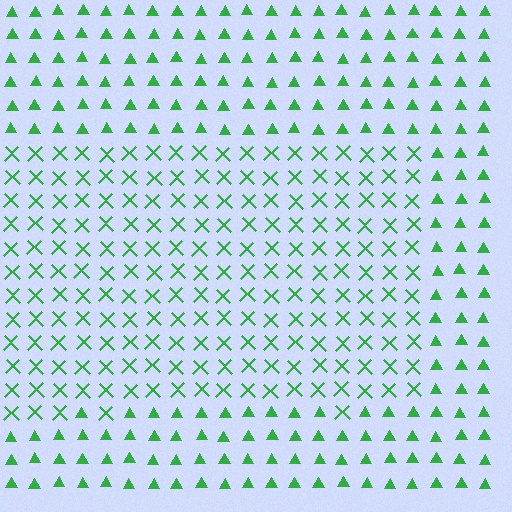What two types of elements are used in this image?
The image uses X marks inside the rectangle region and triangles outside it.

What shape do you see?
I see a rectangle.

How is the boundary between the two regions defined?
The boundary is defined by a change in element shape: X marks inside vs. triangles outside. All elements share the same color and spacing.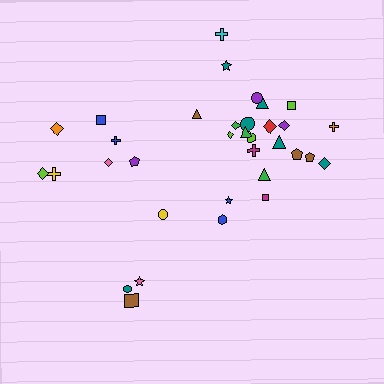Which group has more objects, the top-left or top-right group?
The top-right group.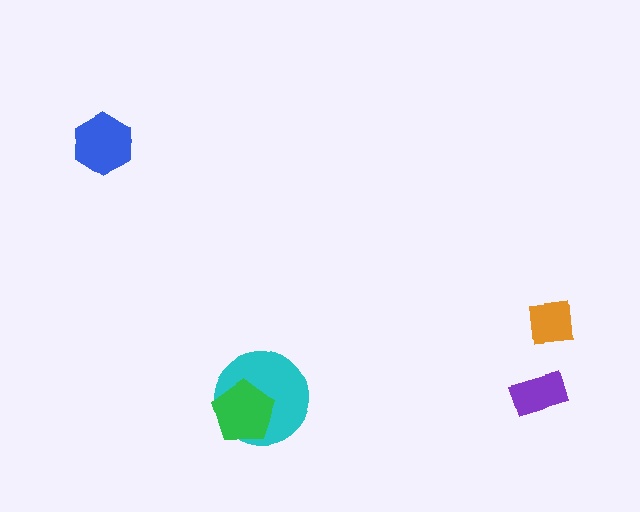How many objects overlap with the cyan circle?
1 object overlaps with the cyan circle.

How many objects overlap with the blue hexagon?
0 objects overlap with the blue hexagon.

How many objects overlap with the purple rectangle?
0 objects overlap with the purple rectangle.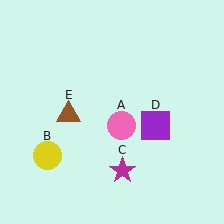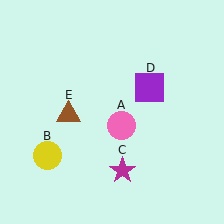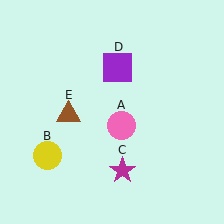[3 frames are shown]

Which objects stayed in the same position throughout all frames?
Pink circle (object A) and yellow circle (object B) and magenta star (object C) and brown triangle (object E) remained stationary.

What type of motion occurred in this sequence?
The purple square (object D) rotated counterclockwise around the center of the scene.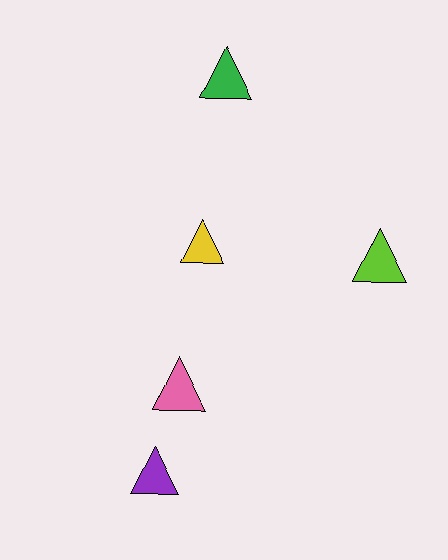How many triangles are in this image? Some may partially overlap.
There are 5 triangles.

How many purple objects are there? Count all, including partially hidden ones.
There is 1 purple object.